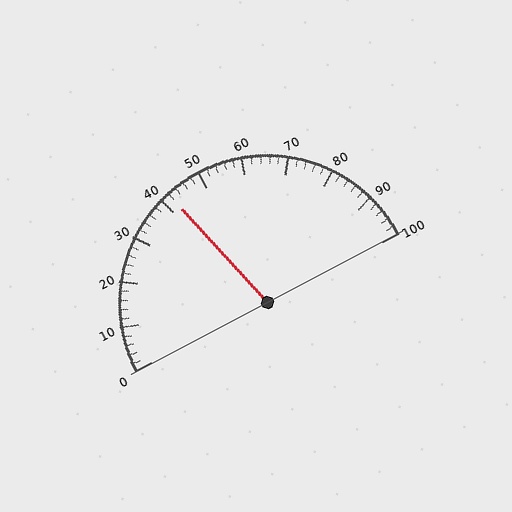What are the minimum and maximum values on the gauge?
The gauge ranges from 0 to 100.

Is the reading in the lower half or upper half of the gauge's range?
The reading is in the lower half of the range (0 to 100).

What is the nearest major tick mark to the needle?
The nearest major tick mark is 40.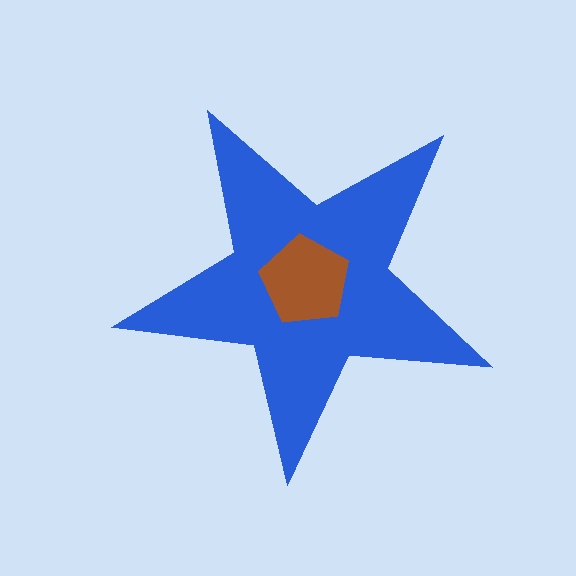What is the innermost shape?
The brown pentagon.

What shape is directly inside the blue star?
The brown pentagon.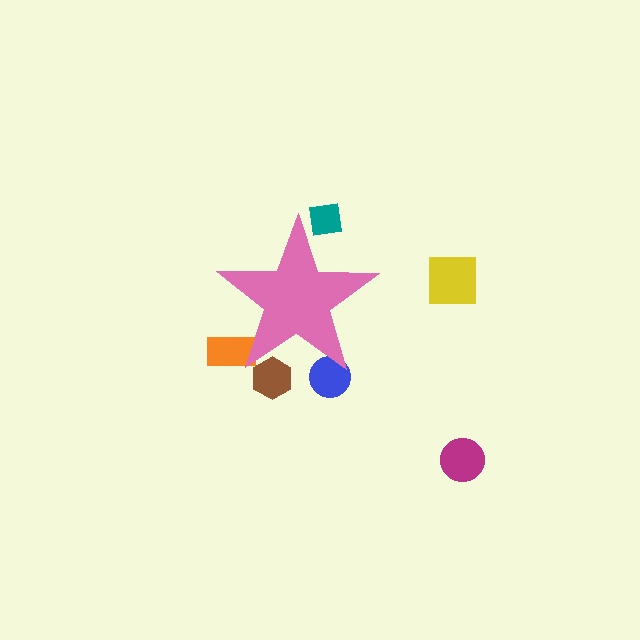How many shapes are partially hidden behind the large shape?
4 shapes are partially hidden.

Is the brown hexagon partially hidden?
Yes, the brown hexagon is partially hidden behind the pink star.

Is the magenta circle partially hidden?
No, the magenta circle is fully visible.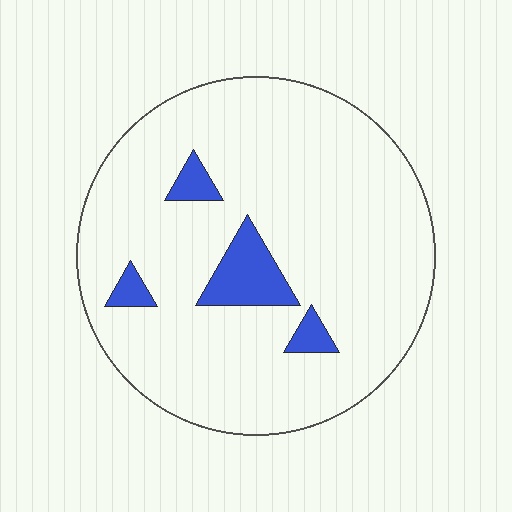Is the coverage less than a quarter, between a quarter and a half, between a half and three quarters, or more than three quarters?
Less than a quarter.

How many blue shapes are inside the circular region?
4.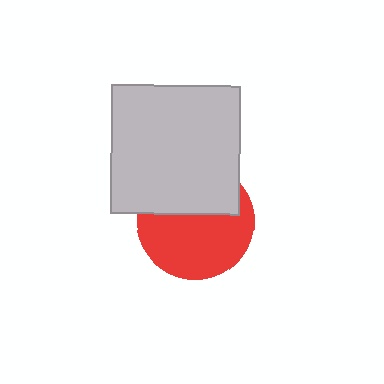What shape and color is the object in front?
The object in front is a light gray square.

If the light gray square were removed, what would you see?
You would see the complete red circle.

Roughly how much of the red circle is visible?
About half of it is visible (roughly 59%).